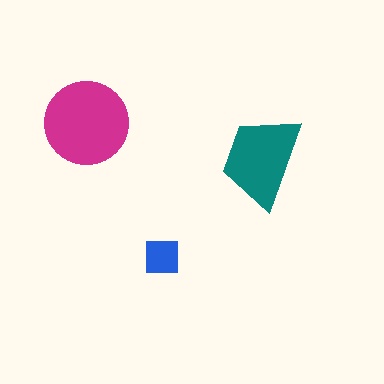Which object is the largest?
The magenta circle.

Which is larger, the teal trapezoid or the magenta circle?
The magenta circle.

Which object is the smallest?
The blue square.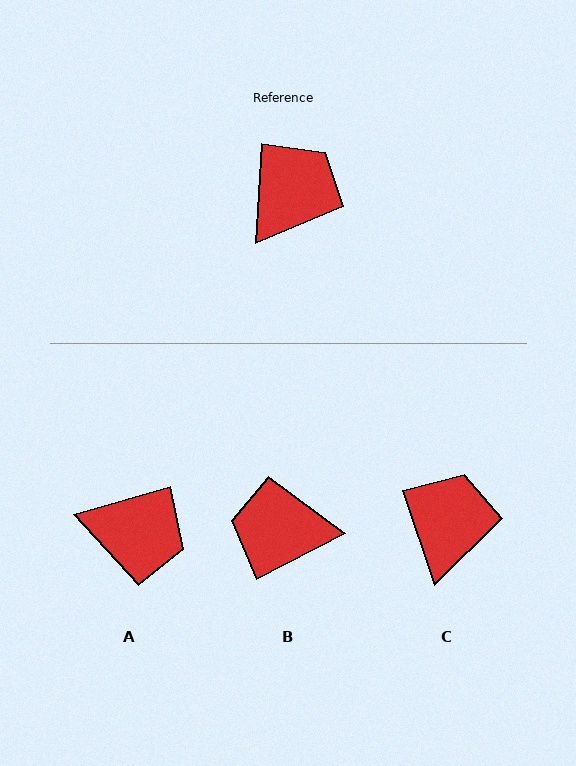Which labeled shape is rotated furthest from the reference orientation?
B, about 121 degrees away.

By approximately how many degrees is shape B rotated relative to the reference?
Approximately 121 degrees counter-clockwise.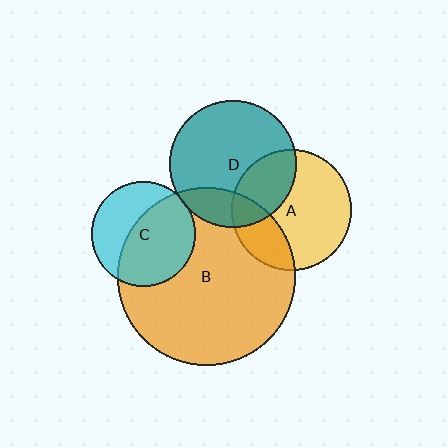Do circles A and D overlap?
Yes.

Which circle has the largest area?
Circle B (orange).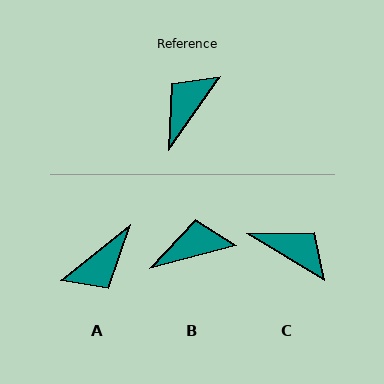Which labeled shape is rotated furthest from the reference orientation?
A, about 164 degrees away.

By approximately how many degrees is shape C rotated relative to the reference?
Approximately 86 degrees clockwise.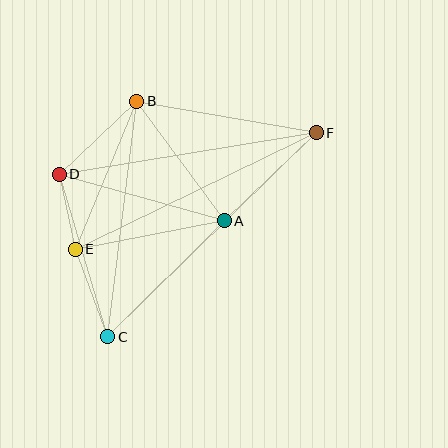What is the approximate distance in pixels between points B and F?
The distance between B and F is approximately 183 pixels.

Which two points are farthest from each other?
Points C and F are farthest from each other.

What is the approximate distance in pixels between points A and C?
The distance between A and C is approximately 164 pixels.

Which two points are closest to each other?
Points D and E are closest to each other.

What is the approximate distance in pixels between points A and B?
The distance between A and B is approximately 148 pixels.